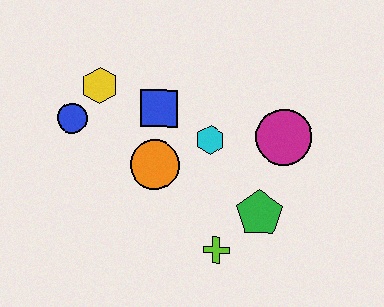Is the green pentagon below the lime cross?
No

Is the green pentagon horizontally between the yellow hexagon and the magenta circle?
Yes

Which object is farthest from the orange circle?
The magenta circle is farthest from the orange circle.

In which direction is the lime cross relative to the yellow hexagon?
The lime cross is below the yellow hexagon.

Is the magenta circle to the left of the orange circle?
No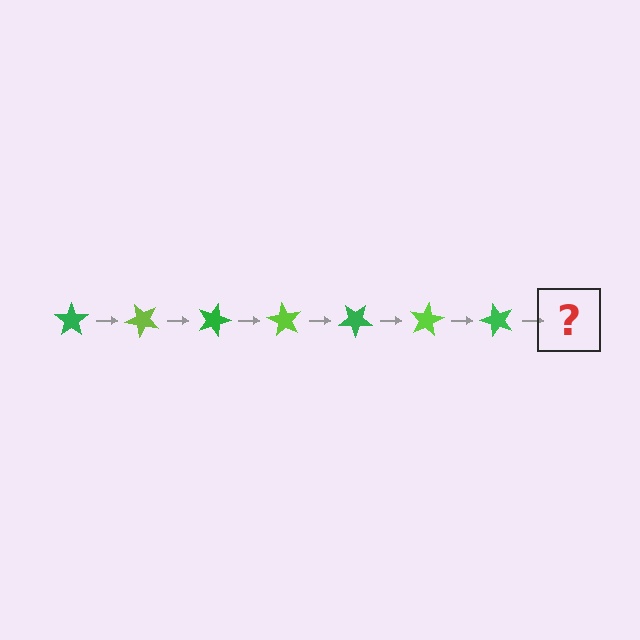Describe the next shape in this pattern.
It should be a lime star, rotated 315 degrees from the start.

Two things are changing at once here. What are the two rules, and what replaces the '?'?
The two rules are that it rotates 45 degrees each step and the color cycles through green and lime. The '?' should be a lime star, rotated 315 degrees from the start.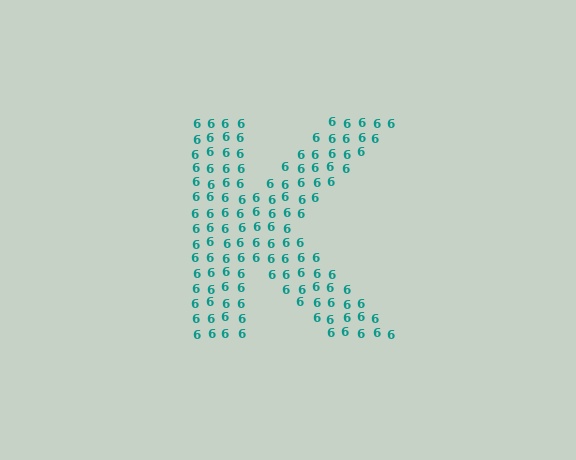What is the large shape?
The large shape is the letter K.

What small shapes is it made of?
It is made of small digit 6's.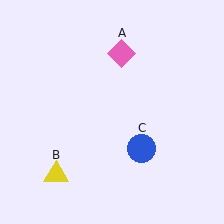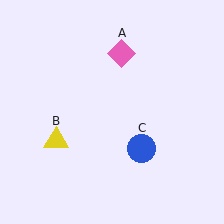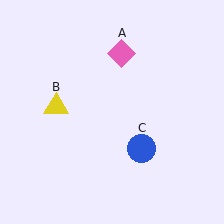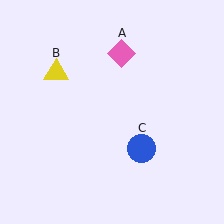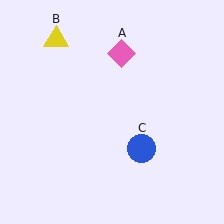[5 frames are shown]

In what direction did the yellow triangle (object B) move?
The yellow triangle (object B) moved up.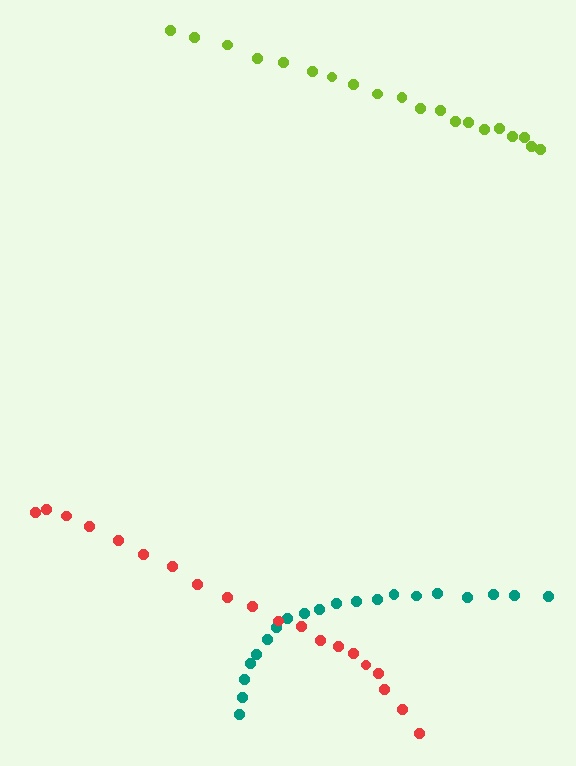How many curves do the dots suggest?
There are 3 distinct paths.